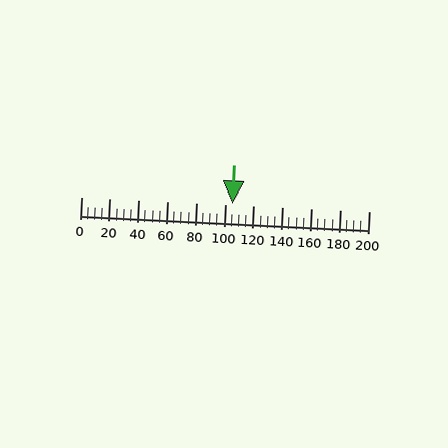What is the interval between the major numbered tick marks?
The major tick marks are spaced 20 units apart.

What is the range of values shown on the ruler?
The ruler shows values from 0 to 200.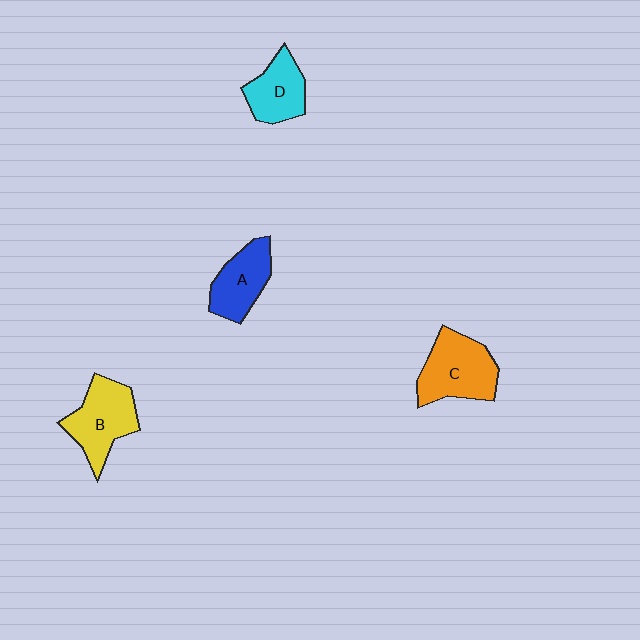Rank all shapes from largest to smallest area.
From largest to smallest: C (orange), B (yellow), A (blue), D (cyan).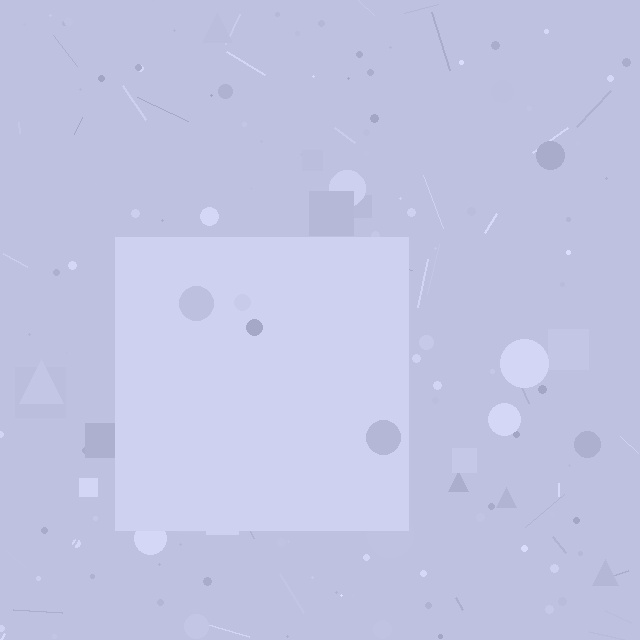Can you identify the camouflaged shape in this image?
The camouflaged shape is a square.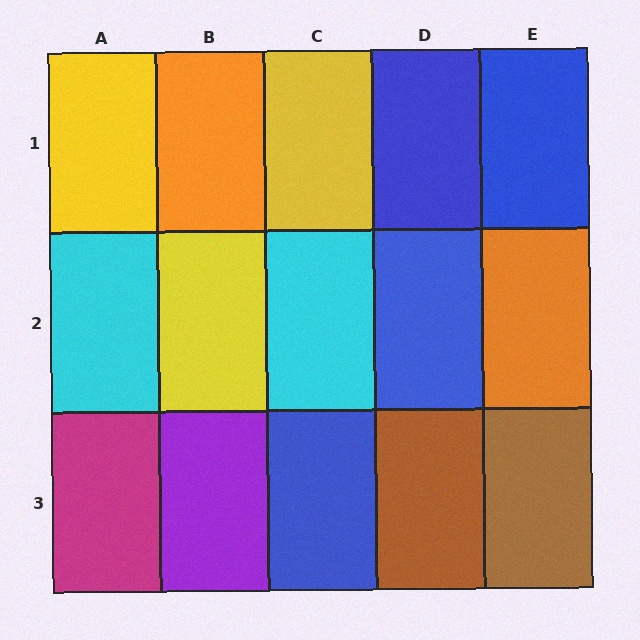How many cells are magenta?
1 cell is magenta.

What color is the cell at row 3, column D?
Brown.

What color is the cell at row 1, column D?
Blue.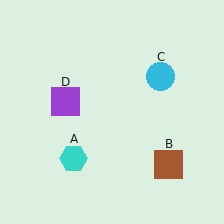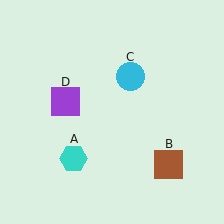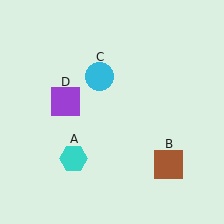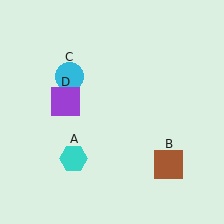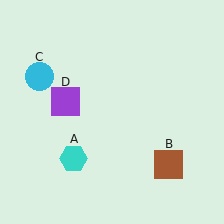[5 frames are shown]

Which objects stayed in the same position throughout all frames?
Cyan hexagon (object A) and brown square (object B) and purple square (object D) remained stationary.